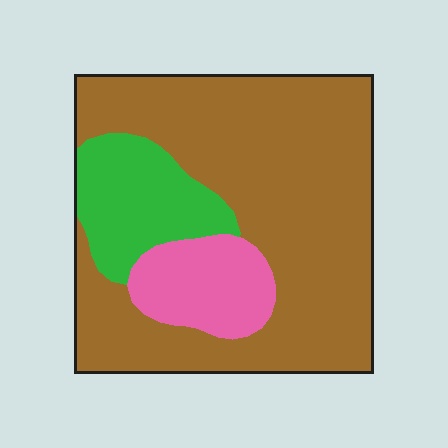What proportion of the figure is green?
Green covers 17% of the figure.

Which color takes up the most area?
Brown, at roughly 70%.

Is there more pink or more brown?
Brown.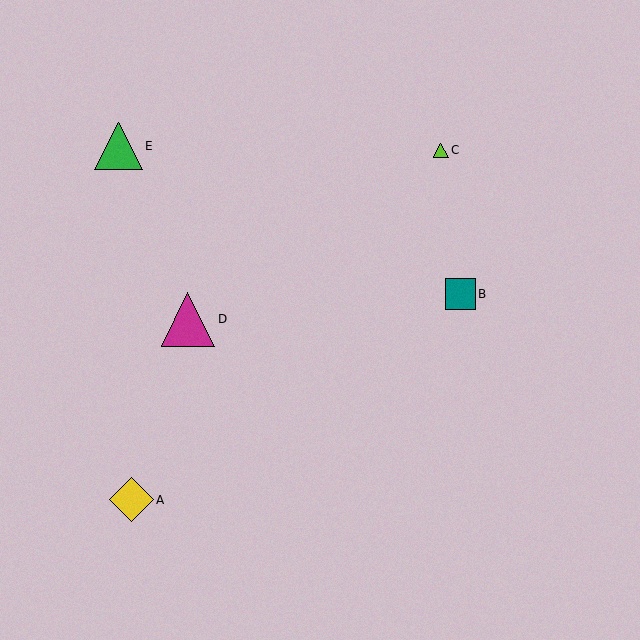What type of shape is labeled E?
Shape E is a green triangle.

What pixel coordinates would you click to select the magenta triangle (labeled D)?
Click at (188, 319) to select the magenta triangle D.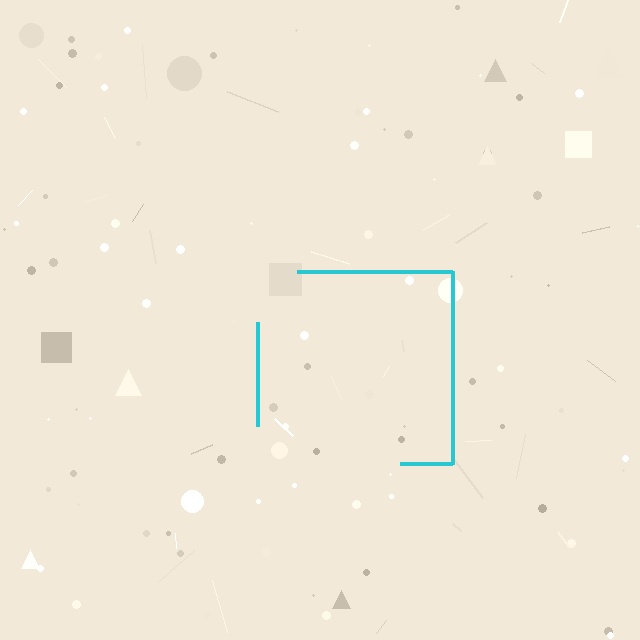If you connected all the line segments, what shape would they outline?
They would outline a square.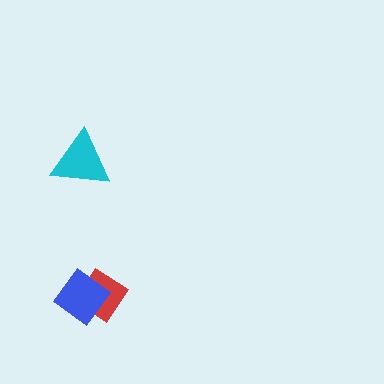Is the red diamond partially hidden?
Yes, it is partially covered by another shape.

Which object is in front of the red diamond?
The blue diamond is in front of the red diamond.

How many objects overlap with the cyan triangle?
0 objects overlap with the cyan triangle.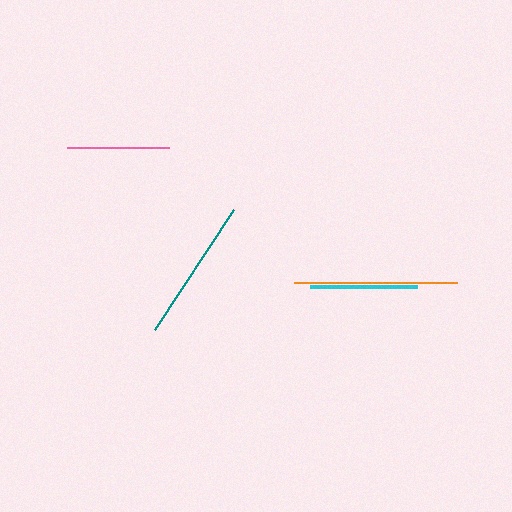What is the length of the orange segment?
The orange segment is approximately 163 pixels long.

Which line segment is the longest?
The orange line is the longest at approximately 163 pixels.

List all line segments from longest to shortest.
From longest to shortest: orange, teal, cyan, pink.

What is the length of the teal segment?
The teal segment is approximately 144 pixels long.